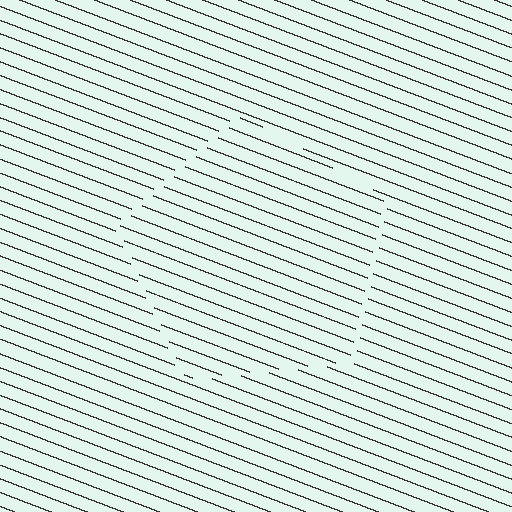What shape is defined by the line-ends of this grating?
An illusory pentagon. The interior of the shape contains the same grating, shifted by half a period — the contour is defined by the phase discontinuity where line-ends from the inner and outer gratings abut.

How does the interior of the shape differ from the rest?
The interior of the shape contains the same grating, shifted by half a period — the contour is defined by the phase discontinuity where line-ends from the inner and outer gratings abut.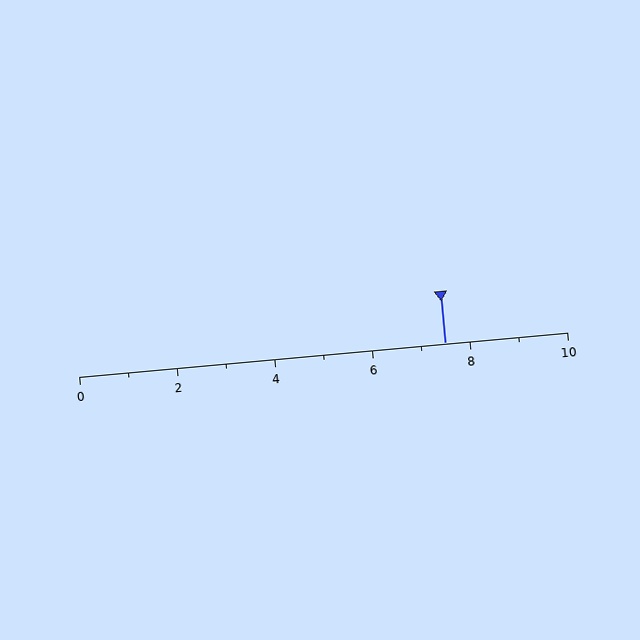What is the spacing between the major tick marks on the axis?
The major ticks are spaced 2 apart.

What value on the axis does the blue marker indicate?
The marker indicates approximately 7.5.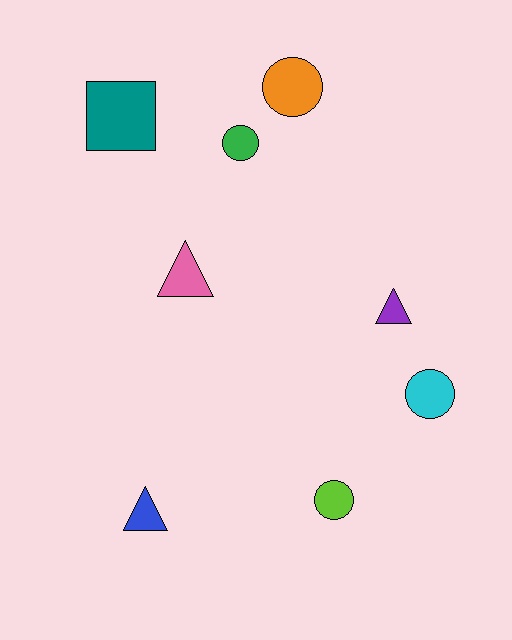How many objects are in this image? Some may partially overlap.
There are 8 objects.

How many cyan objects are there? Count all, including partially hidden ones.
There is 1 cyan object.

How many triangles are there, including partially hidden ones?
There are 3 triangles.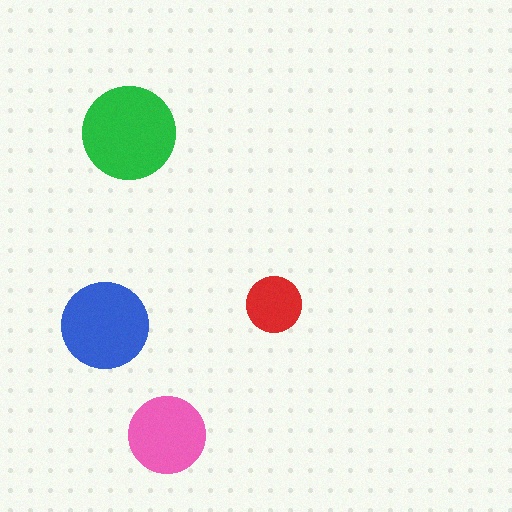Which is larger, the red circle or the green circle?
The green one.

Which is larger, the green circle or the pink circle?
The green one.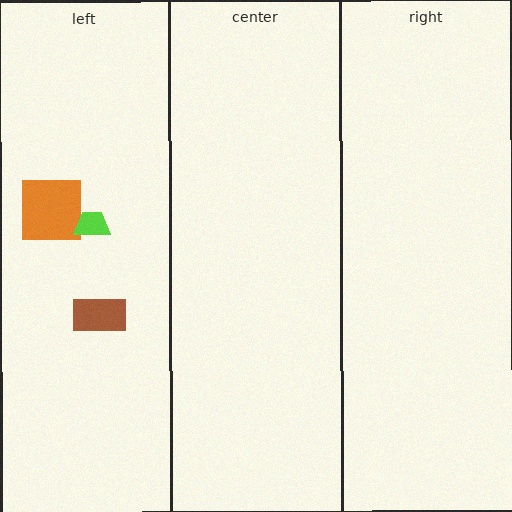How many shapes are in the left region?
3.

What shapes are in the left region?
The brown rectangle, the orange square, the lime trapezoid.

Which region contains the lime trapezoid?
The left region.